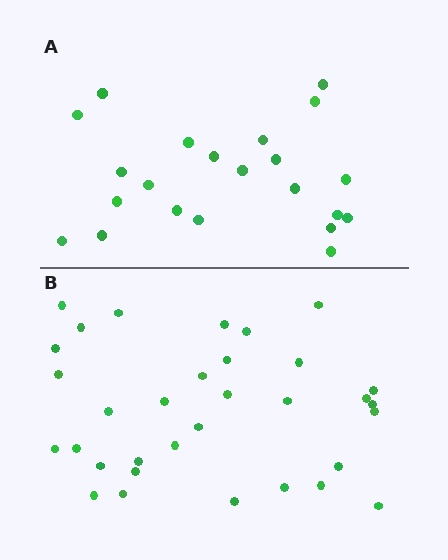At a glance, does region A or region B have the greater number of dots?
Region B (the bottom region) has more dots.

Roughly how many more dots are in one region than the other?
Region B has roughly 12 or so more dots than region A.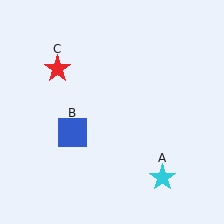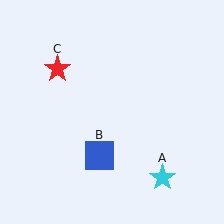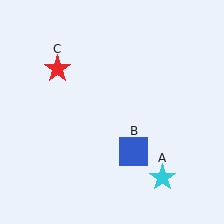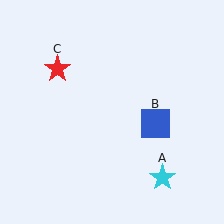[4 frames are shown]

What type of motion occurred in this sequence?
The blue square (object B) rotated counterclockwise around the center of the scene.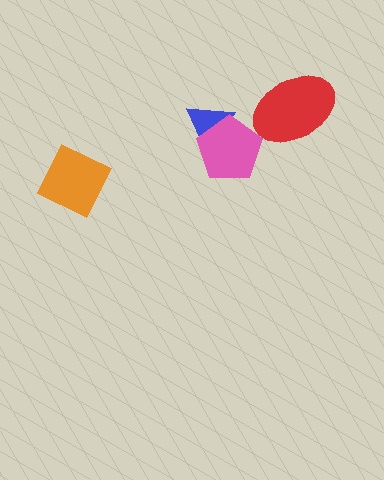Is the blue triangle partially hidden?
Yes, it is partially covered by another shape.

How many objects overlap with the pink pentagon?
1 object overlaps with the pink pentagon.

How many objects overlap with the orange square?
0 objects overlap with the orange square.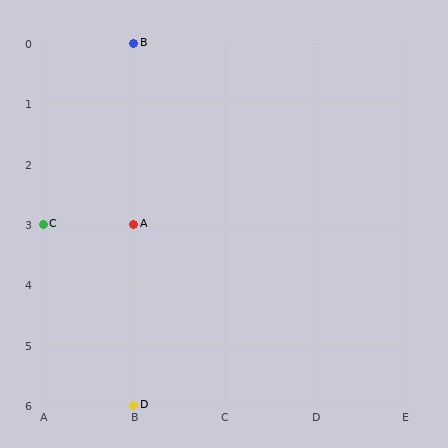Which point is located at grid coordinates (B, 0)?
Point B is at (B, 0).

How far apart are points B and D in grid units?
Points B and D are 6 rows apart.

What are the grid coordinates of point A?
Point A is at grid coordinates (B, 3).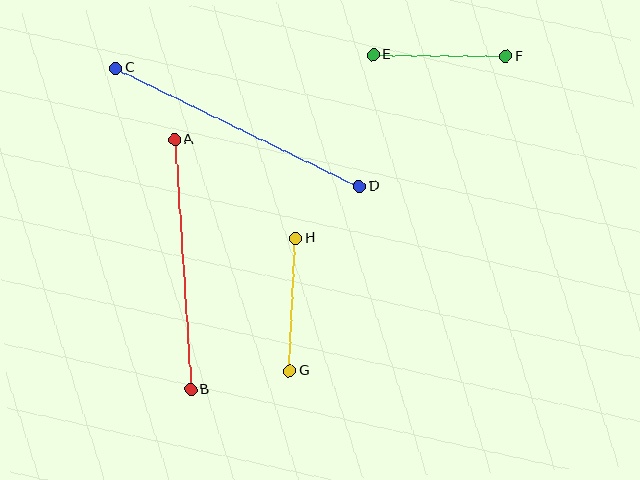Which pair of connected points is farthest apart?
Points C and D are farthest apart.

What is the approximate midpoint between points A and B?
The midpoint is at approximately (183, 265) pixels.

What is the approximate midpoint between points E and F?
The midpoint is at approximately (439, 56) pixels.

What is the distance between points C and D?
The distance is approximately 271 pixels.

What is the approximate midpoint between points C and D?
The midpoint is at approximately (238, 127) pixels.